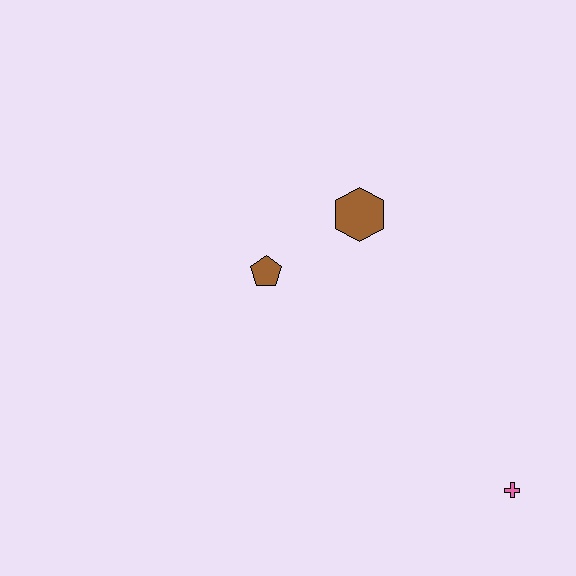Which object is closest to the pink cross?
The brown hexagon is closest to the pink cross.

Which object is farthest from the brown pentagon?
The pink cross is farthest from the brown pentagon.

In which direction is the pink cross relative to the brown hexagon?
The pink cross is below the brown hexagon.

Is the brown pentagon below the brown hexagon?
Yes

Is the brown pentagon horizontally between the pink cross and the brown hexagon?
No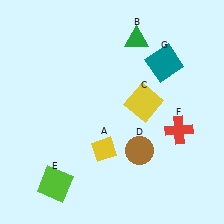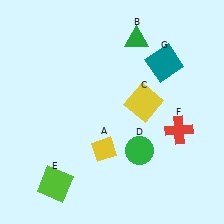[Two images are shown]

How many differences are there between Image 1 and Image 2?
There is 1 difference between the two images.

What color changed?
The circle (D) changed from brown in Image 1 to green in Image 2.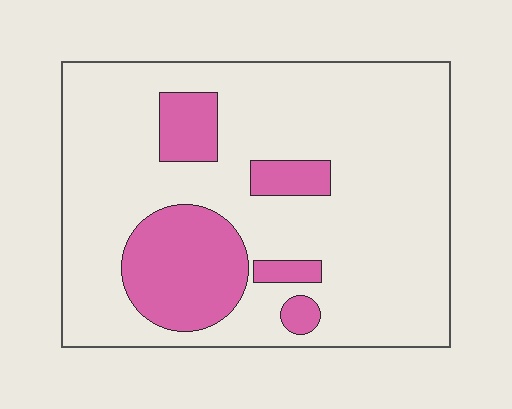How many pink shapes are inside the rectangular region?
5.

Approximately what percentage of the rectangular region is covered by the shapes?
Approximately 20%.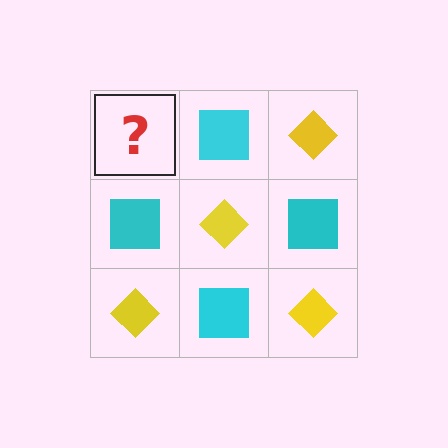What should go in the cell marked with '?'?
The missing cell should contain a yellow diamond.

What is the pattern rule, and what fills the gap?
The rule is that it alternates yellow diamond and cyan square in a checkerboard pattern. The gap should be filled with a yellow diamond.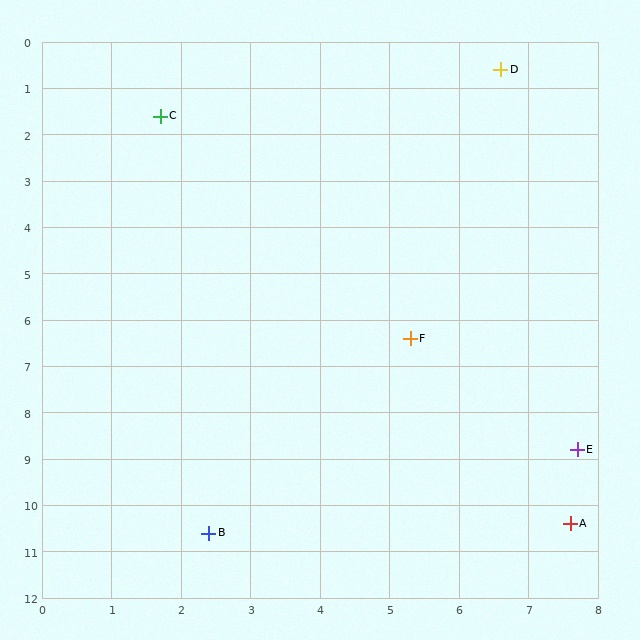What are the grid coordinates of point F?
Point F is at approximately (5.3, 6.4).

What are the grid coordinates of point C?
Point C is at approximately (1.7, 1.6).